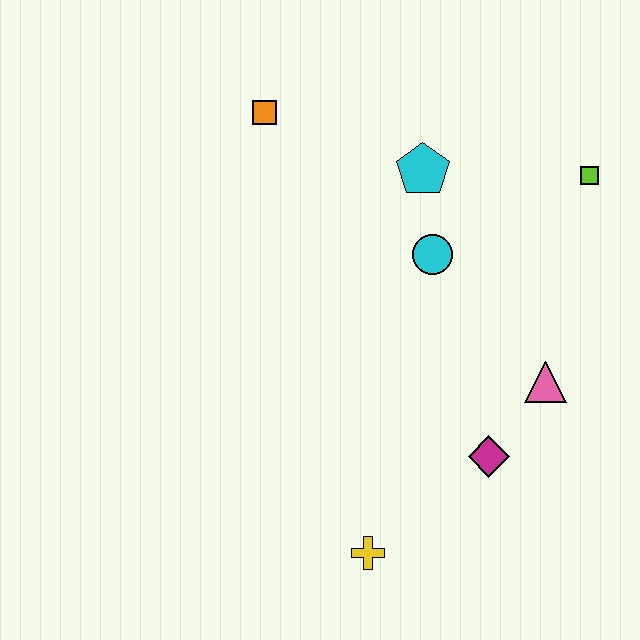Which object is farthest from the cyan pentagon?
The yellow cross is farthest from the cyan pentagon.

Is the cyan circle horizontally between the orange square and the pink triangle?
Yes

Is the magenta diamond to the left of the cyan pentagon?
No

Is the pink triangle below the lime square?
Yes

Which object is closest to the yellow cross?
The magenta diamond is closest to the yellow cross.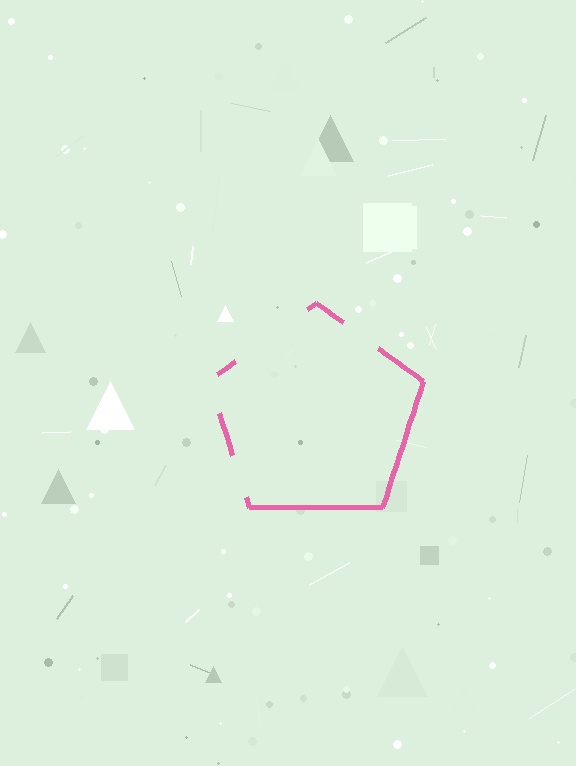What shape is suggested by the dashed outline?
The dashed outline suggests a pentagon.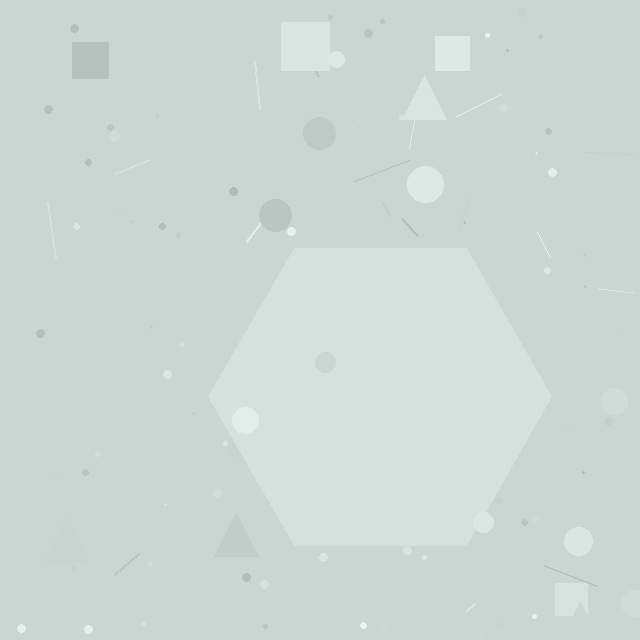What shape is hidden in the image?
A hexagon is hidden in the image.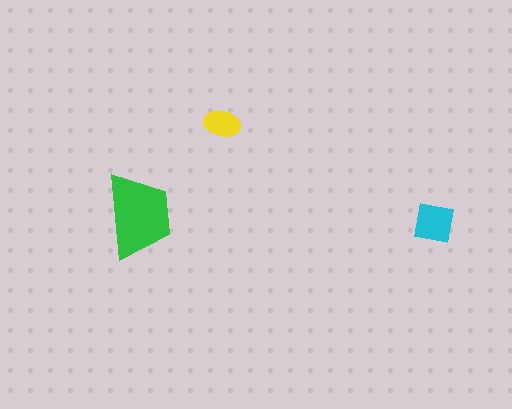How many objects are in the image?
There are 3 objects in the image.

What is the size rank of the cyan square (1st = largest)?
2nd.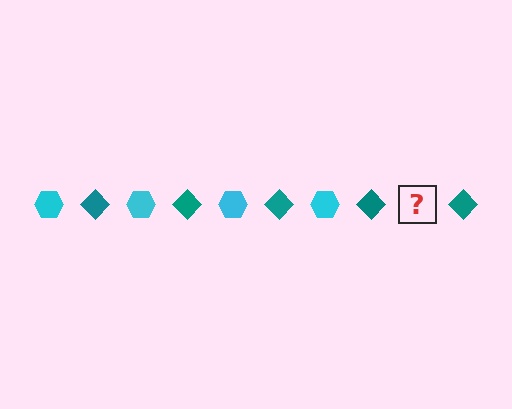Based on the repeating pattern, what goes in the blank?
The blank should be a cyan hexagon.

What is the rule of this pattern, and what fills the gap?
The rule is that the pattern alternates between cyan hexagon and teal diamond. The gap should be filled with a cyan hexagon.